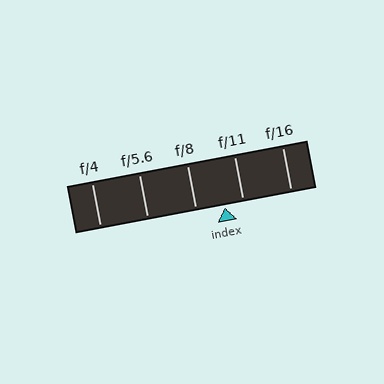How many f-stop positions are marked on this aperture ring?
There are 5 f-stop positions marked.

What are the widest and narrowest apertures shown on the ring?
The widest aperture shown is f/4 and the narrowest is f/16.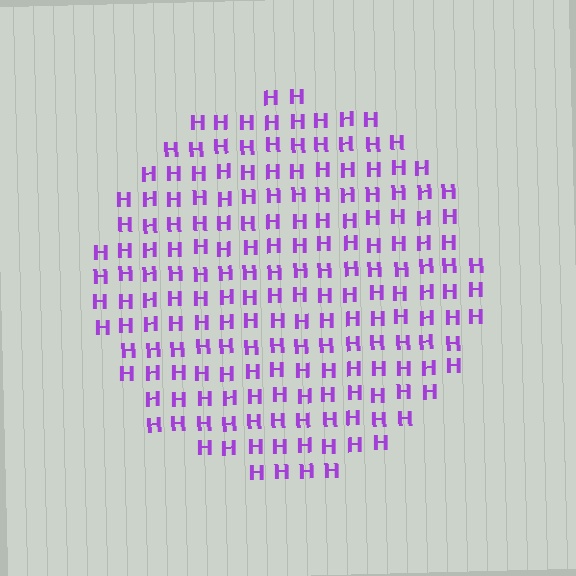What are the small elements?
The small elements are letter H's.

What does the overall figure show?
The overall figure shows a circle.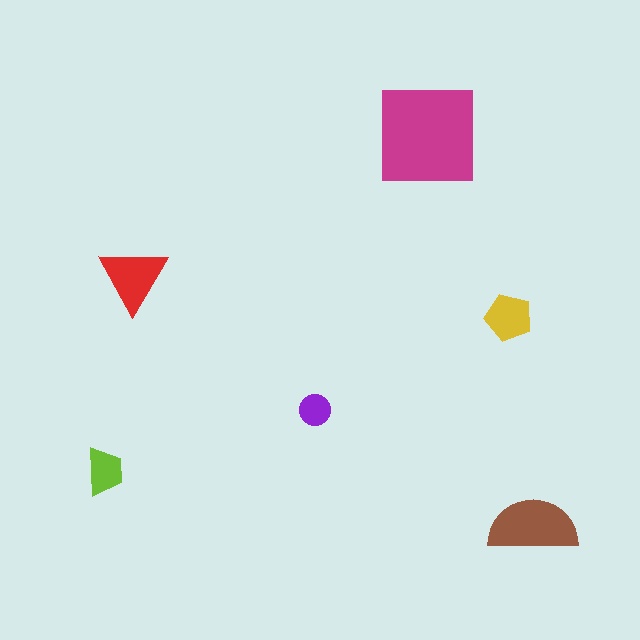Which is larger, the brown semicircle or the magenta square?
The magenta square.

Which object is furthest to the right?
The brown semicircle is rightmost.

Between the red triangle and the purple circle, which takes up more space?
The red triangle.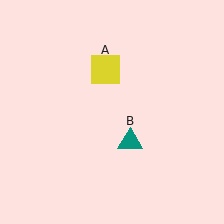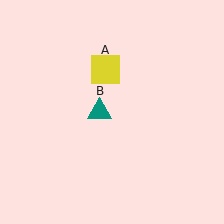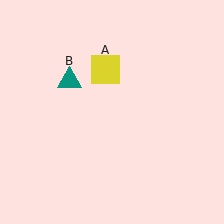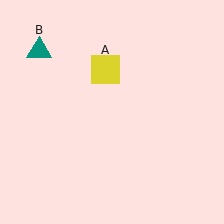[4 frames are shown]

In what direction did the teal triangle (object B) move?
The teal triangle (object B) moved up and to the left.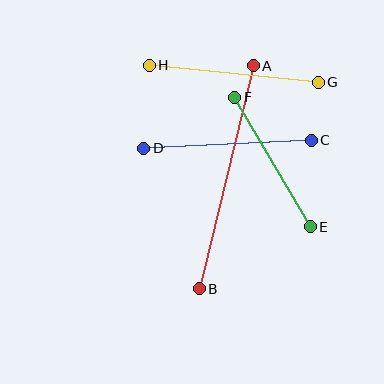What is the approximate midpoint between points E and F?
The midpoint is at approximately (272, 162) pixels.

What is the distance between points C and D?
The distance is approximately 168 pixels.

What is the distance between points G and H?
The distance is approximately 170 pixels.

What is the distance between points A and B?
The distance is approximately 230 pixels.